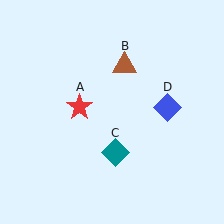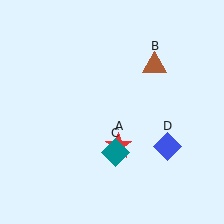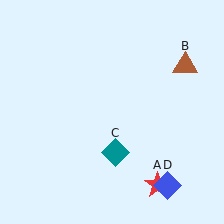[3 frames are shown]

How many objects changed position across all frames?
3 objects changed position: red star (object A), brown triangle (object B), blue diamond (object D).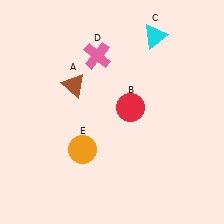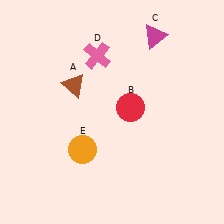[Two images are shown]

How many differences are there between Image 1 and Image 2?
There is 1 difference between the two images.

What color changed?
The triangle (C) changed from cyan in Image 1 to magenta in Image 2.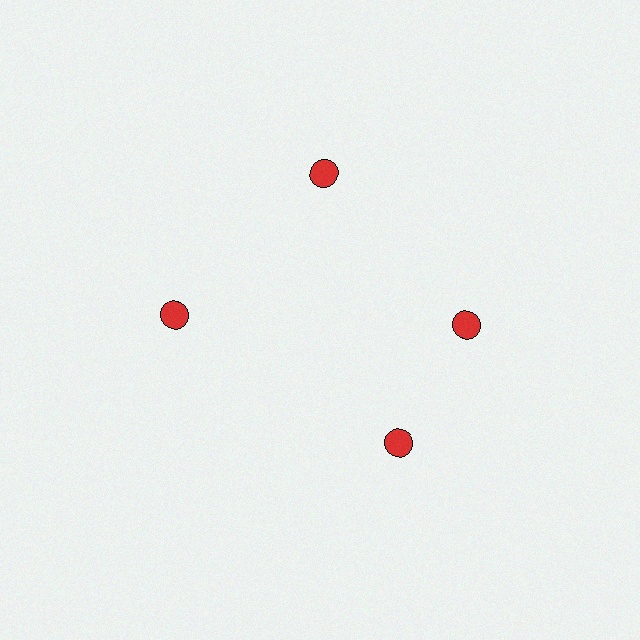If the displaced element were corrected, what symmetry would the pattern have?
It would have 4-fold rotational symmetry — the pattern would map onto itself every 90 degrees.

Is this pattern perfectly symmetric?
No. The 4 red circles are arranged in a ring, but one element near the 6 o'clock position is rotated out of alignment along the ring, breaking the 4-fold rotational symmetry.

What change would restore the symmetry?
The symmetry would be restored by rotating it back into even spacing with its neighbors so that all 4 circles sit at equal angles and equal distance from the center.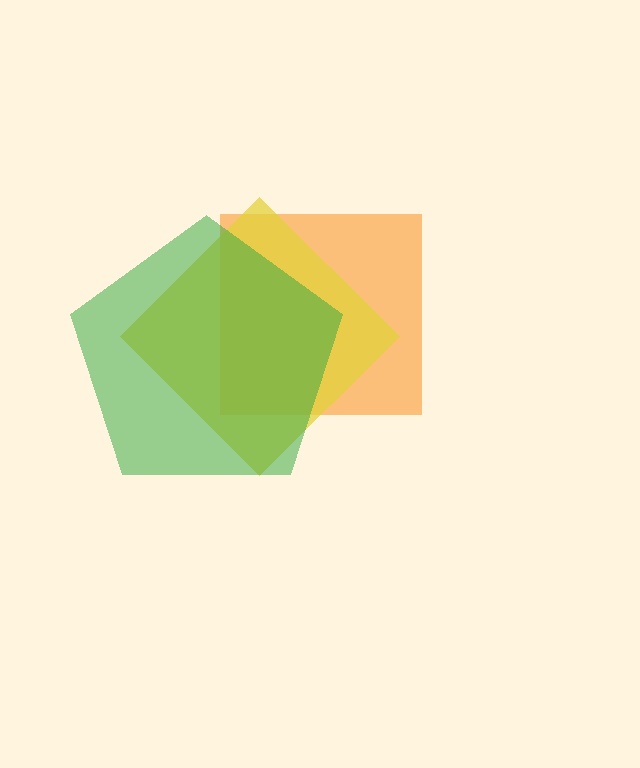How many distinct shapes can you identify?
There are 3 distinct shapes: an orange square, a yellow diamond, a green pentagon.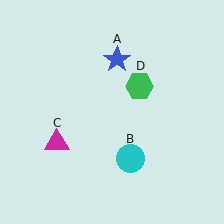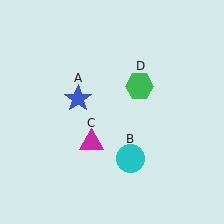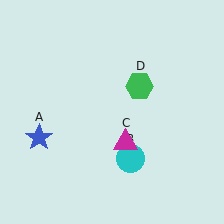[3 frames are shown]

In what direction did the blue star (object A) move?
The blue star (object A) moved down and to the left.